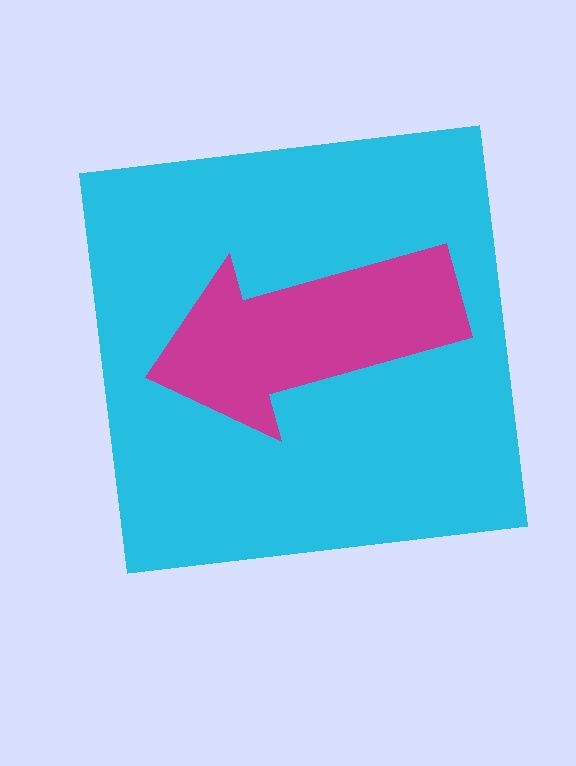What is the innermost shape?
The magenta arrow.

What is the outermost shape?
The cyan square.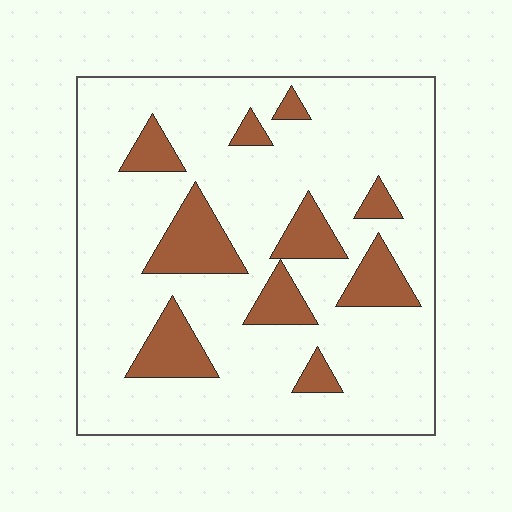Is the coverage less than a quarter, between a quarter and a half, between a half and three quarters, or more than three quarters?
Less than a quarter.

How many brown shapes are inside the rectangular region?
10.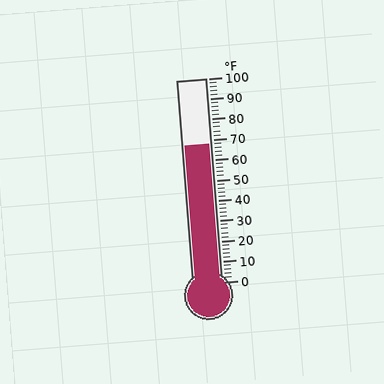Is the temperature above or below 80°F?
The temperature is below 80°F.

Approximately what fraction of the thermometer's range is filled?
The thermometer is filled to approximately 70% of its range.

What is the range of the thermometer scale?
The thermometer scale ranges from 0°F to 100°F.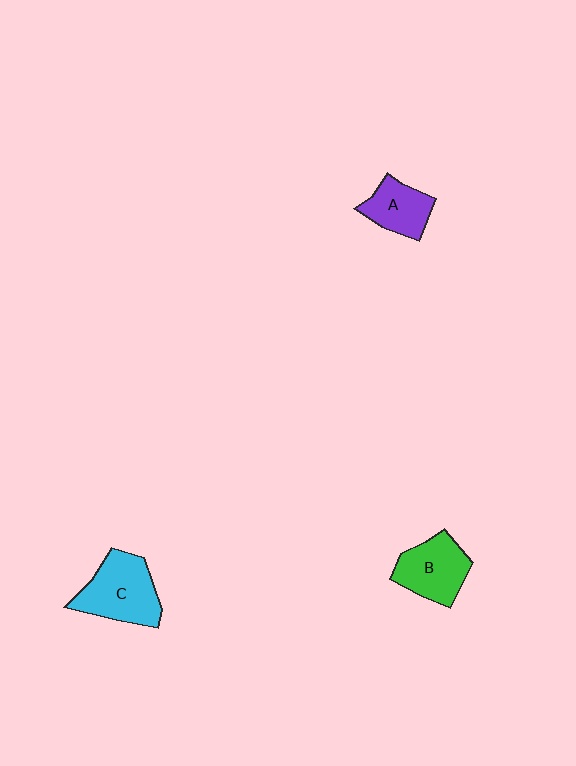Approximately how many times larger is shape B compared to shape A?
Approximately 1.3 times.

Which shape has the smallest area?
Shape A (purple).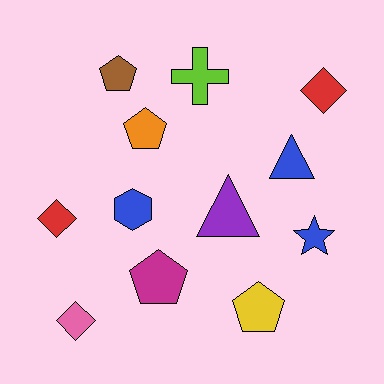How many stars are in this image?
There is 1 star.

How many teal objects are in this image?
There are no teal objects.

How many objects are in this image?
There are 12 objects.